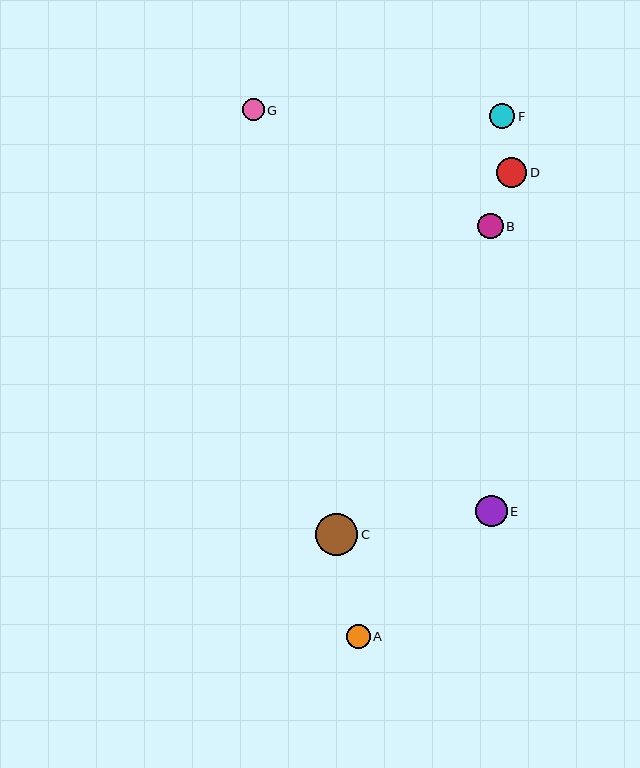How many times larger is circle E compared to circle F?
Circle E is approximately 1.3 times the size of circle F.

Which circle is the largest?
Circle C is the largest with a size of approximately 42 pixels.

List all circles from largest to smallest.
From largest to smallest: C, E, D, B, F, A, G.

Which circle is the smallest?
Circle G is the smallest with a size of approximately 22 pixels.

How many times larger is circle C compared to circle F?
Circle C is approximately 1.7 times the size of circle F.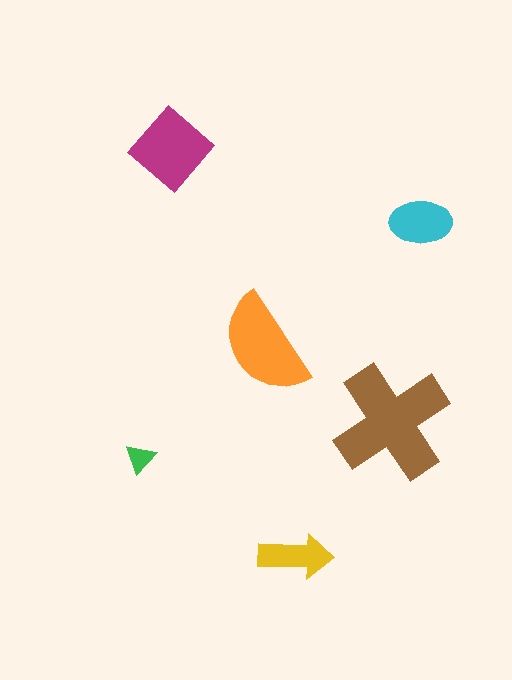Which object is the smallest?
The green triangle.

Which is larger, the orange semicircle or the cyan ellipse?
The orange semicircle.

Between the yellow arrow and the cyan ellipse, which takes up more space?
The cyan ellipse.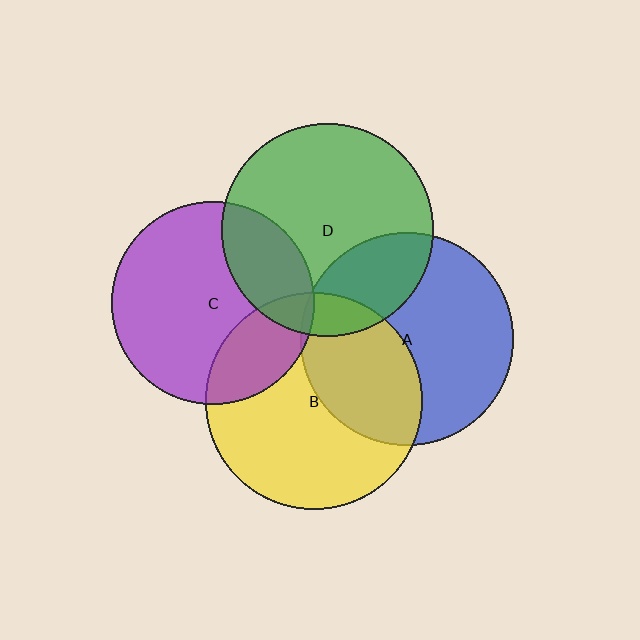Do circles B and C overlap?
Yes.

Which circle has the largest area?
Circle B (yellow).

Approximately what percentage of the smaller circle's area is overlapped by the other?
Approximately 25%.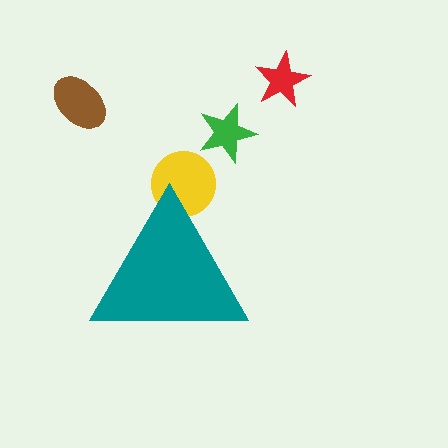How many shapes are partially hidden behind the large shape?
1 shape is partially hidden.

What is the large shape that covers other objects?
A teal triangle.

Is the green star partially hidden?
No, the green star is fully visible.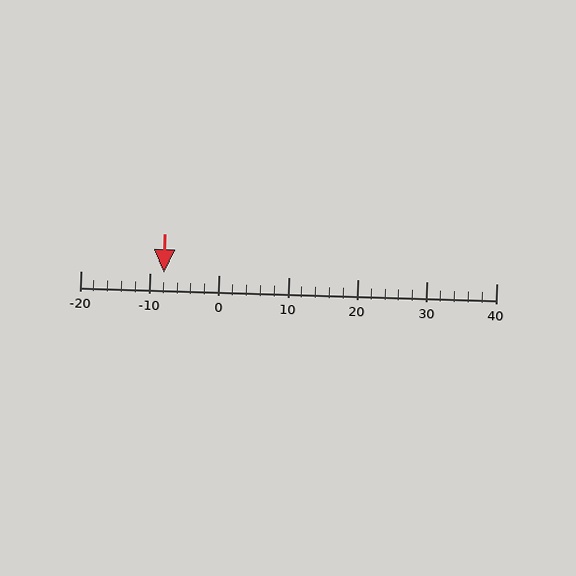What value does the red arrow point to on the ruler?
The red arrow points to approximately -8.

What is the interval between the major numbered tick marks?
The major tick marks are spaced 10 units apart.